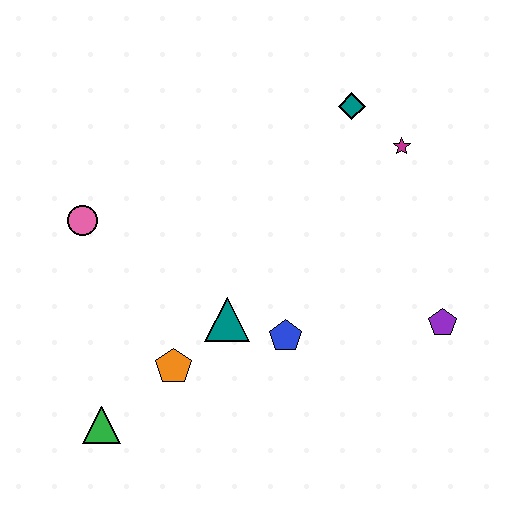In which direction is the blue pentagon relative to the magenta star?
The blue pentagon is below the magenta star.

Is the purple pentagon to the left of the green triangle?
No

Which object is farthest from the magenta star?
The green triangle is farthest from the magenta star.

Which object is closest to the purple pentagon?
The blue pentagon is closest to the purple pentagon.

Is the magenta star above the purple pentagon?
Yes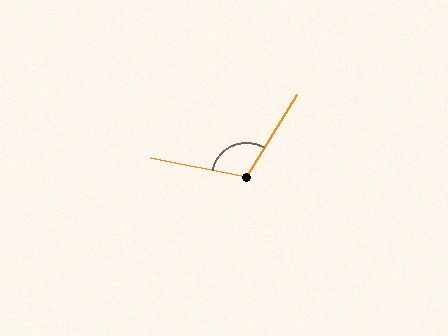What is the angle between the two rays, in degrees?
Approximately 111 degrees.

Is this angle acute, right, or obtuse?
It is obtuse.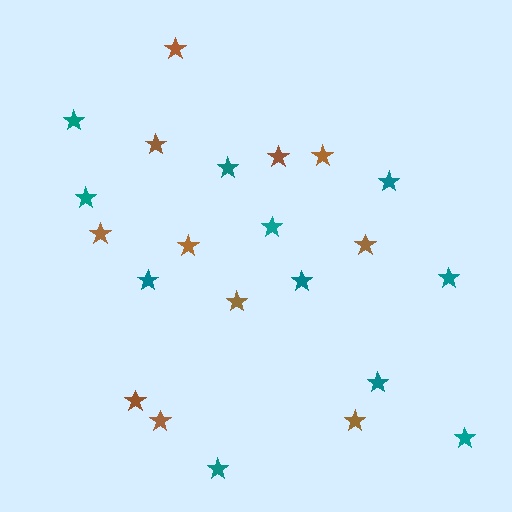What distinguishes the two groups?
There are 2 groups: one group of brown stars (11) and one group of teal stars (11).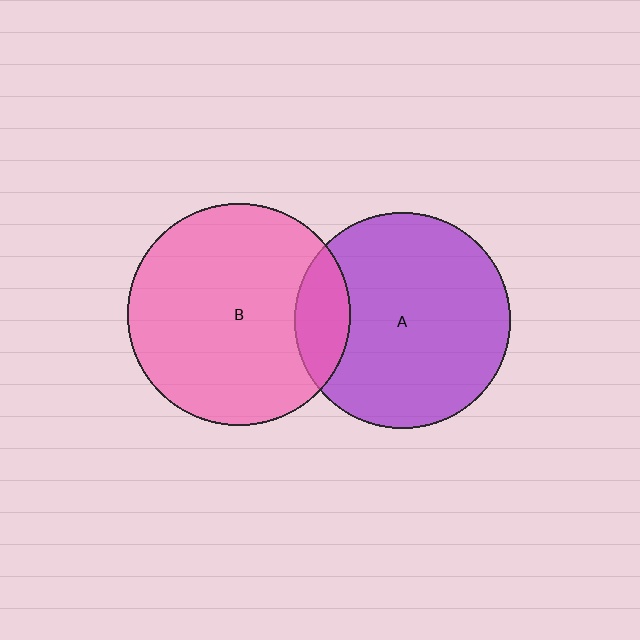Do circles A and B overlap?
Yes.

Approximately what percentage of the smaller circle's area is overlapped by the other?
Approximately 15%.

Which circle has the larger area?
Circle B (pink).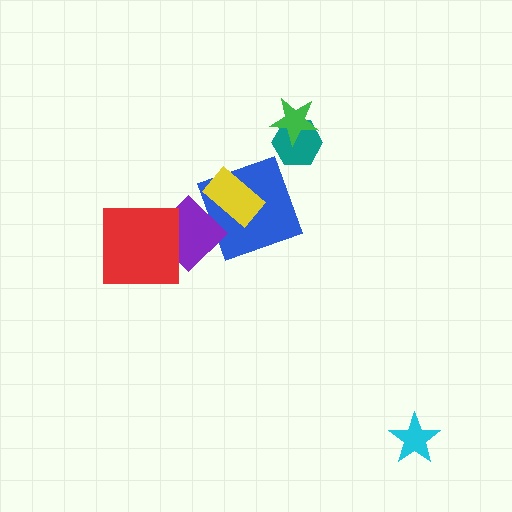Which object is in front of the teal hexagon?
The green star is in front of the teal hexagon.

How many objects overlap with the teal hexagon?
1 object overlaps with the teal hexagon.